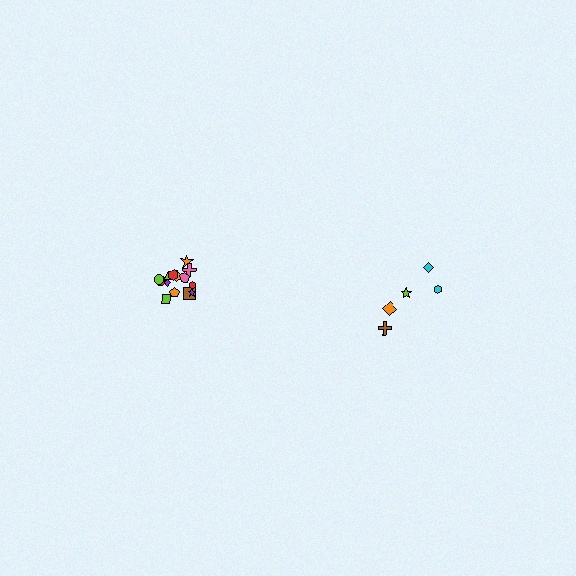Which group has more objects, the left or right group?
The left group.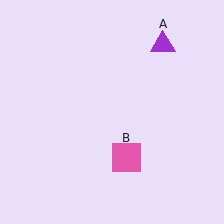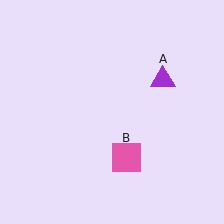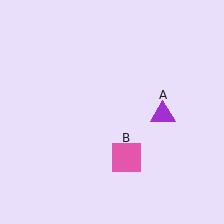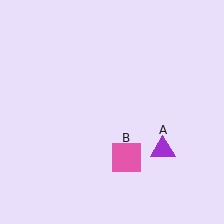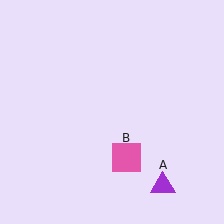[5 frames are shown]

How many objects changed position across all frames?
1 object changed position: purple triangle (object A).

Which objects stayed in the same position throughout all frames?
Pink square (object B) remained stationary.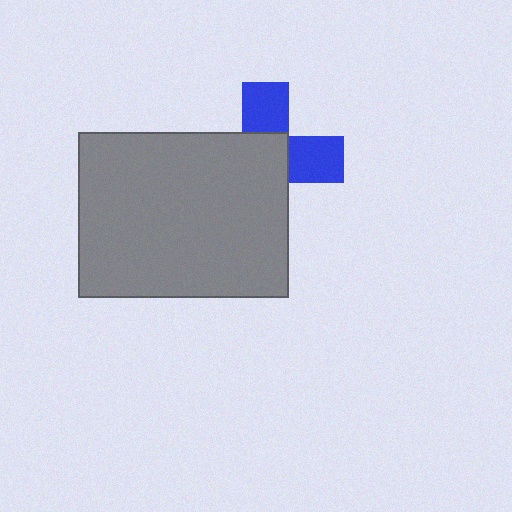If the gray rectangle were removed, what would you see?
You would see the complete blue cross.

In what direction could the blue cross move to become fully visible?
The blue cross could move toward the upper-right. That would shift it out from behind the gray rectangle entirely.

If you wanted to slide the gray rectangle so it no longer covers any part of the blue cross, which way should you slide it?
Slide it toward the lower-left — that is the most direct way to separate the two shapes.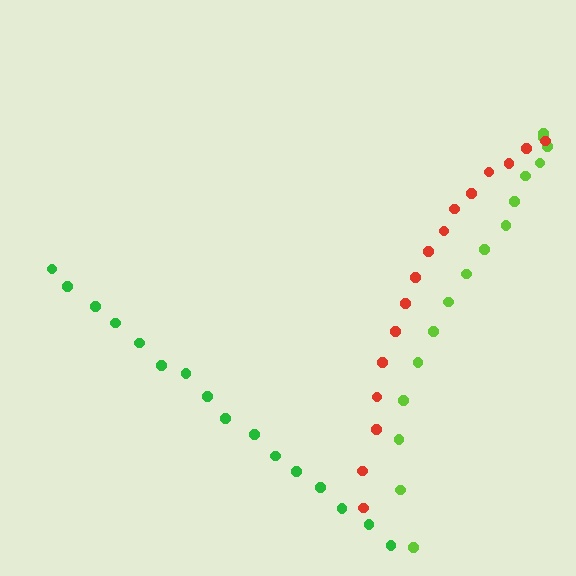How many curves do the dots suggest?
There are 3 distinct paths.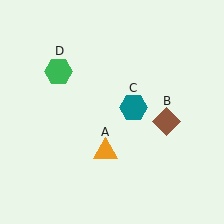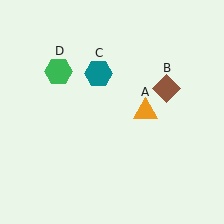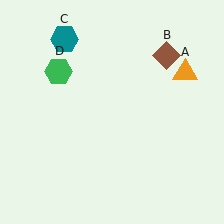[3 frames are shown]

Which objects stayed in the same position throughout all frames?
Green hexagon (object D) remained stationary.